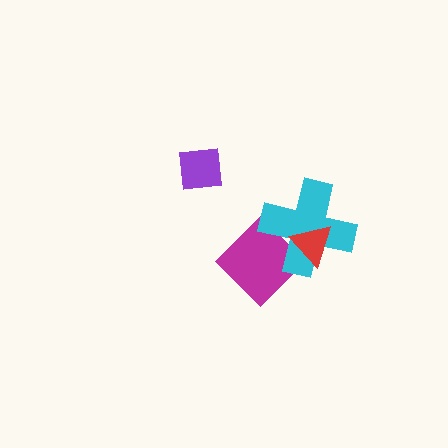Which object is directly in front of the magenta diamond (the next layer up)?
The cyan cross is directly in front of the magenta diamond.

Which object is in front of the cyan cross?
The red triangle is in front of the cyan cross.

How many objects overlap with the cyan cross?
2 objects overlap with the cyan cross.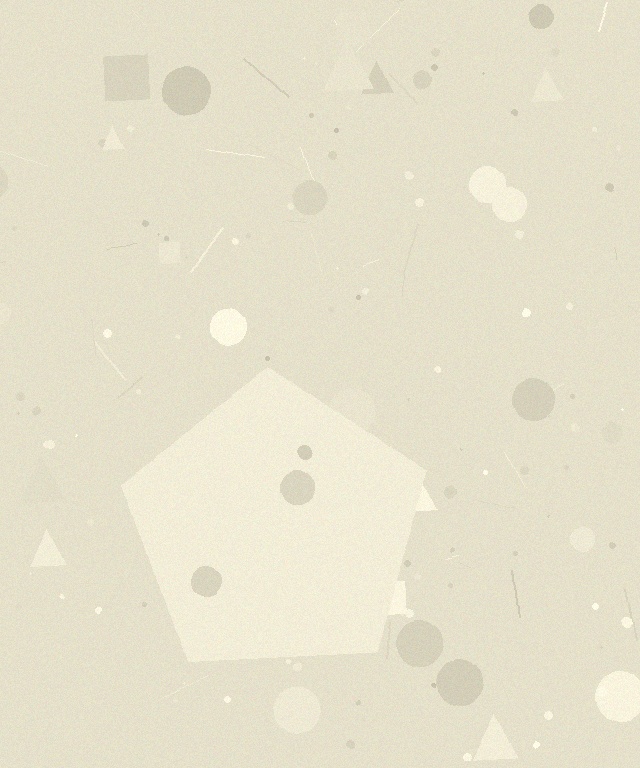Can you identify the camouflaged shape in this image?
The camouflaged shape is a pentagon.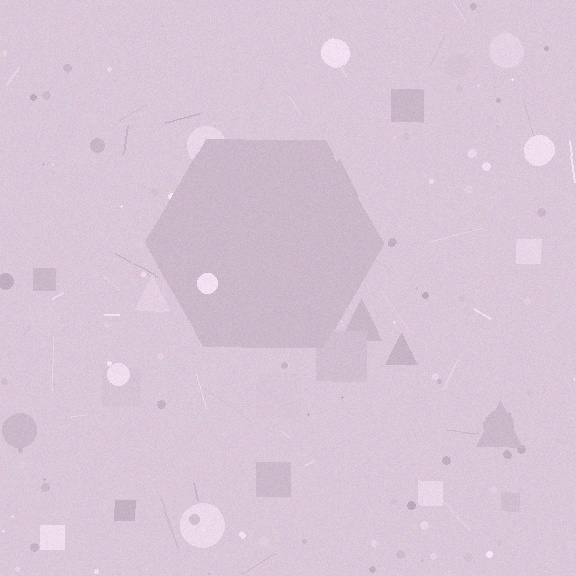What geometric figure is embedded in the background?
A hexagon is embedded in the background.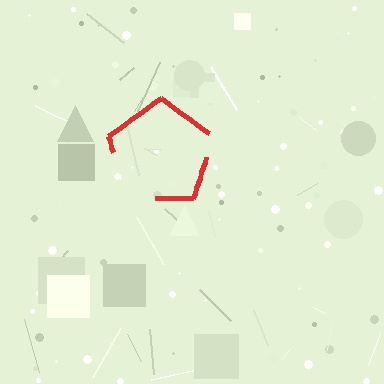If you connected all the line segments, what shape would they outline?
They would outline a pentagon.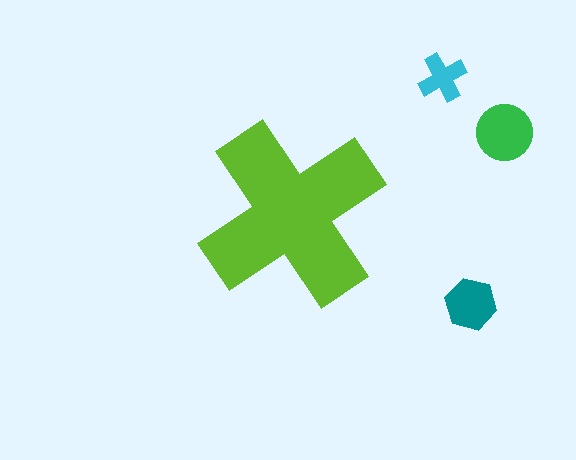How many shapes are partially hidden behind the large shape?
0 shapes are partially hidden.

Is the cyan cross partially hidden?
No, the cyan cross is fully visible.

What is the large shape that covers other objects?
A lime cross.